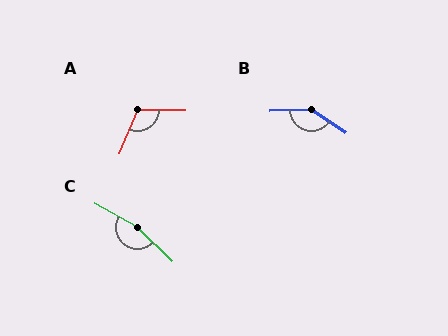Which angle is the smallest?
A, at approximately 111 degrees.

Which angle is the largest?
C, at approximately 164 degrees.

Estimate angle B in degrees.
Approximately 145 degrees.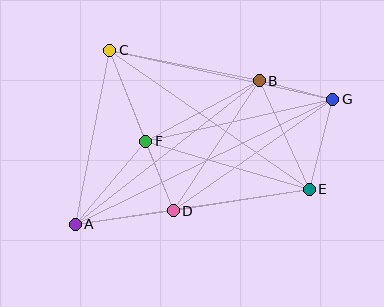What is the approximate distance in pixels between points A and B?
The distance between A and B is approximately 233 pixels.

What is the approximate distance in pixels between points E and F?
The distance between E and F is approximately 171 pixels.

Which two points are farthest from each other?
Points A and G are farthest from each other.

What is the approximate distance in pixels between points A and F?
The distance between A and F is approximately 109 pixels.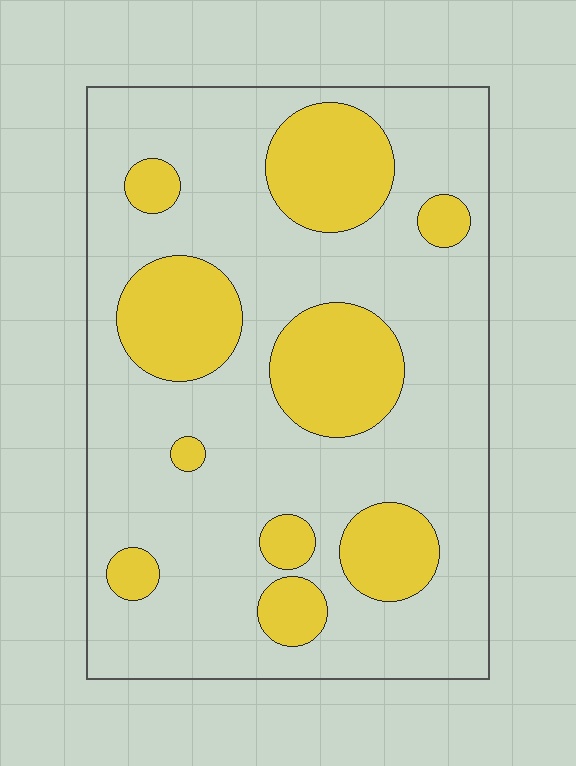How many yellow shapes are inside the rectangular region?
10.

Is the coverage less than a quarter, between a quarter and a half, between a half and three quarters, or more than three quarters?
Between a quarter and a half.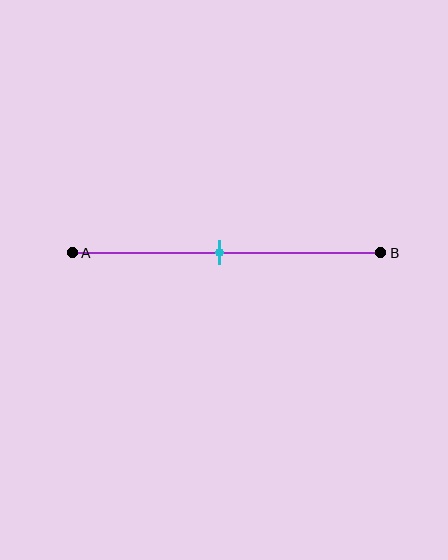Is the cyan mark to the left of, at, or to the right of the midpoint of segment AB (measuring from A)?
The cyan mark is approximately at the midpoint of segment AB.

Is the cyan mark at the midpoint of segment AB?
Yes, the mark is approximately at the midpoint.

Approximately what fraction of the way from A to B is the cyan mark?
The cyan mark is approximately 50% of the way from A to B.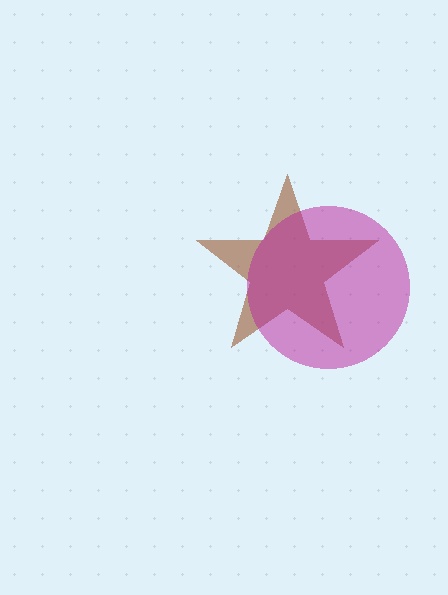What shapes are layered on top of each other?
The layered shapes are: a brown star, a magenta circle.